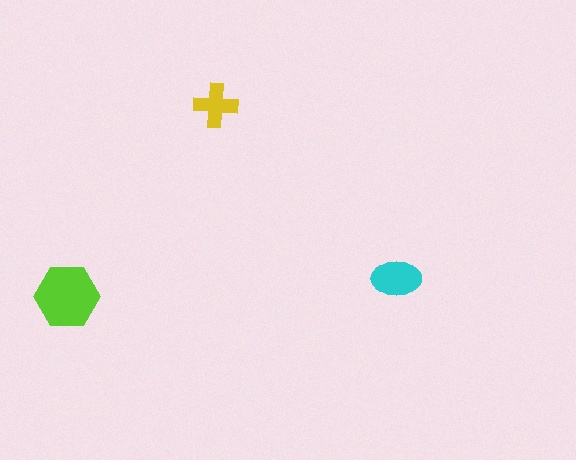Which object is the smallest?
The yellow cross.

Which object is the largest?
The lime hexagon.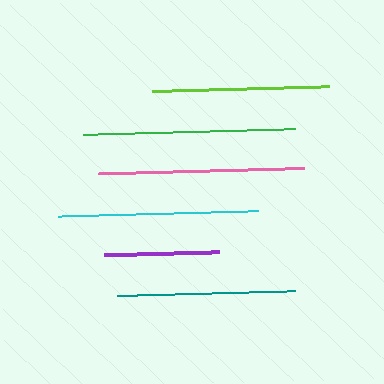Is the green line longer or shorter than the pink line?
The green line is longer than the pink line.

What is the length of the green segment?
The green segment is approximately 212 pixels long.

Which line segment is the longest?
The green line is the longest at approximately 212 pixels.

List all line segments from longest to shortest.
From longest to shortest: green, pink, cyan, teal, lime, purple.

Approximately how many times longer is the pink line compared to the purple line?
The pink line is approximately 1.8 times the length of the purple line.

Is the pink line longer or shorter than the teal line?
The pink line is longer than the teal line.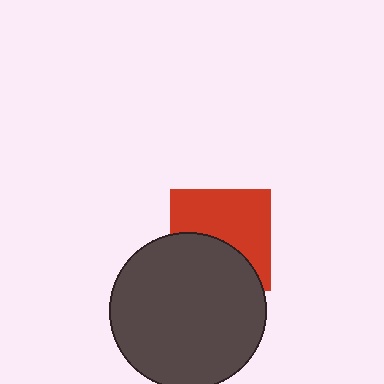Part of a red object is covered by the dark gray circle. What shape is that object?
It is a square.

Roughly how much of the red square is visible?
About half of it is visible (roughly 57%).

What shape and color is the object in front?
The object in front is a dark gray circle.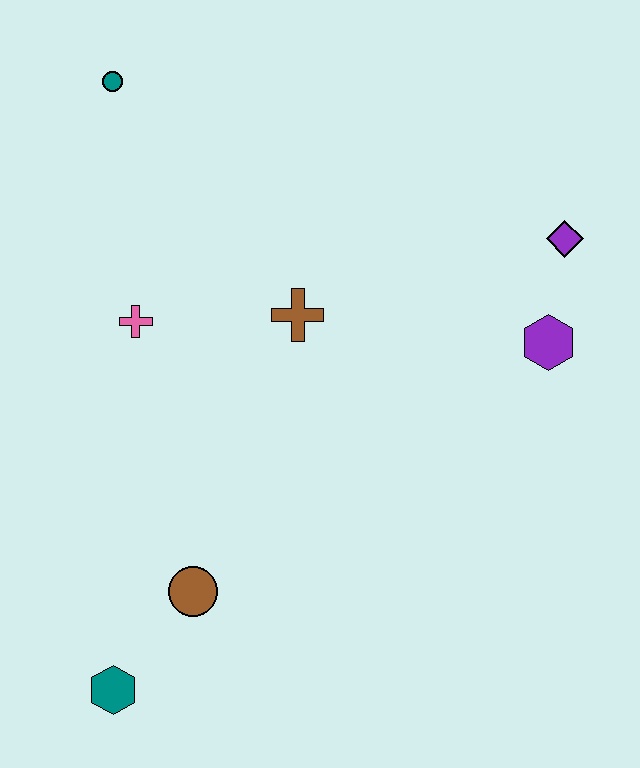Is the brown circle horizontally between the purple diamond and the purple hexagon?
No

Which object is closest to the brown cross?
The pink cross is closest to the brown cross.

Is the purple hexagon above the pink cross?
No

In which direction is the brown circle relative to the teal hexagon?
The brown circle is above the teal hexagon.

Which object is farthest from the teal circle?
The teal hexagon is farthest from the teal circle.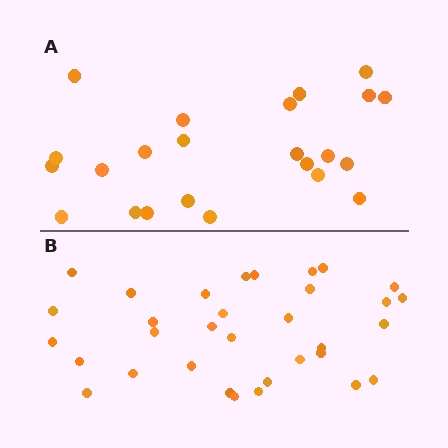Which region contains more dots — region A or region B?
Region B (the bottom region) has more dots.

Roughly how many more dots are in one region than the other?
Region B has roughly 10 or so more dots than region A.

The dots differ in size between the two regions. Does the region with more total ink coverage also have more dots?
No. Region A has more total ink coverage because its dots are larger, but region B actually contains more individual dots. Total area can be misleading — the number of items is what matters here.